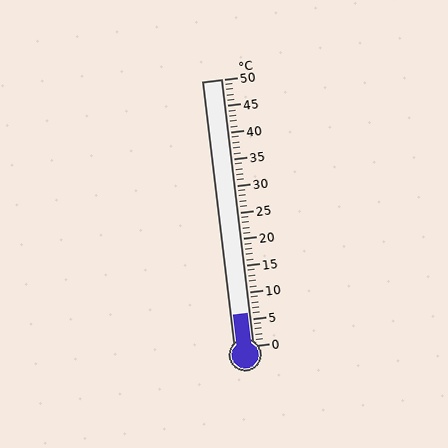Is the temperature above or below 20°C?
The temperature is below 20°C.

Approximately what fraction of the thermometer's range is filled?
The thermometer is filled to approximately 10% of its range.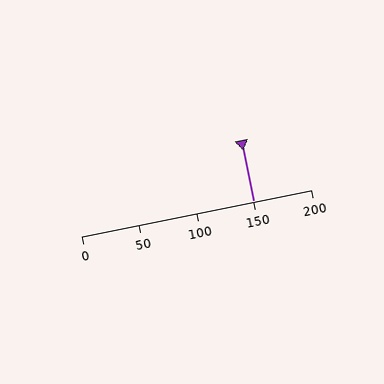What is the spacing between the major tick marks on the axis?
The major ticks are spaced 50 apart.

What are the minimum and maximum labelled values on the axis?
The axis runs from 0 to 200.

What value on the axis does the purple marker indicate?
The marker indicates approximately 150.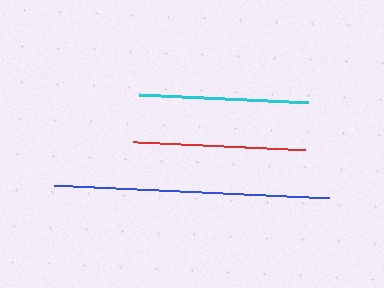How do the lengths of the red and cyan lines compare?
The red and cyan lines are approximately the same length.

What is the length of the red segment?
The red segment is approximately 172 pixels long.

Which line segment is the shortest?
The cyan line is the shortest at approximately 169 pixels.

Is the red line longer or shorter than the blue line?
The blue line is longer than the red line.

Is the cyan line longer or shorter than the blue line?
The blue line is longer than the cyan line.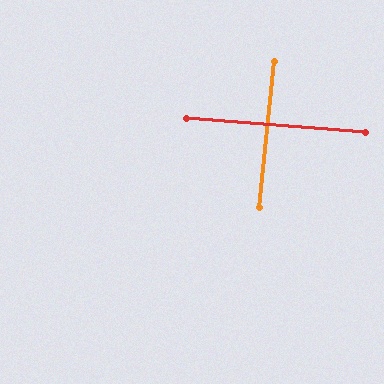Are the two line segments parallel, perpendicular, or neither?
Perpendicular — they meet at approximately 89°.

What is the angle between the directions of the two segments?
Approximately 89 degrees.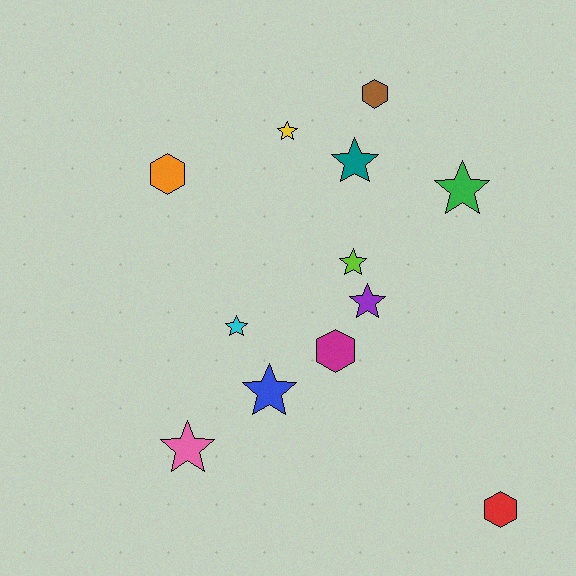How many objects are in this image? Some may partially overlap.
There are 12 objects.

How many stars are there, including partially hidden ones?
There are 8 stars.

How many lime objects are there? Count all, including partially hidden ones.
There is 1 lime object.